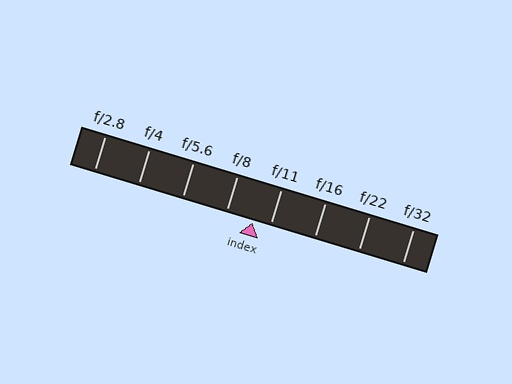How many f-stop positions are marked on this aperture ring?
There are 8 f-stop positions marked.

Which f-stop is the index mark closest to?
The index mark is closest to f/11.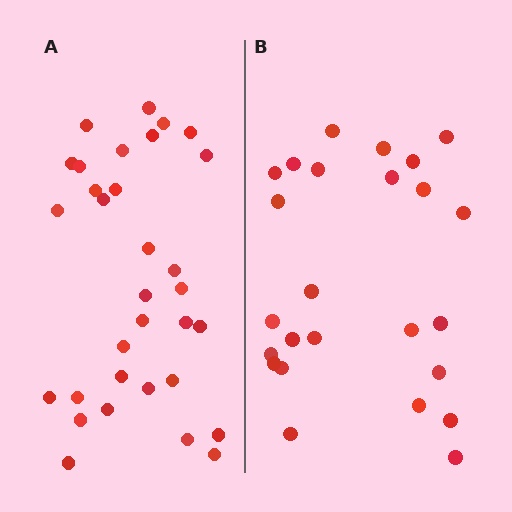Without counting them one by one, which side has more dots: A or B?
Region A (the left region) has more dots.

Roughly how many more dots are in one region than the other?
Region A has roughly 8 or so more dots than region B.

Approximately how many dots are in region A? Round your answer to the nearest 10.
About 30 dots. (The exact count is 32, which rounds to 30.)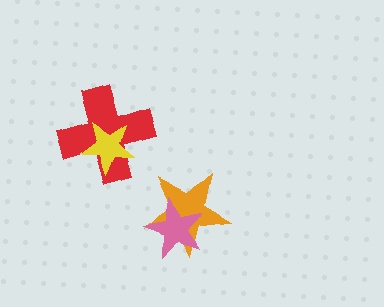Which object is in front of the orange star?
The pink star is in front of the orange star.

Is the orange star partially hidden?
Yes, it is partially covered by another shape.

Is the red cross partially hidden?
Yes, it is partially covered by another shape.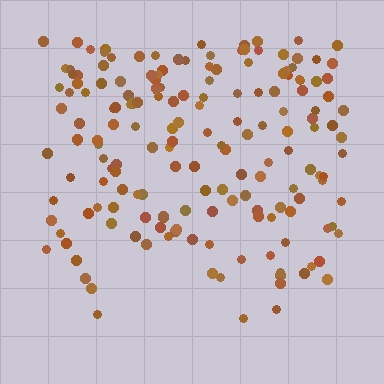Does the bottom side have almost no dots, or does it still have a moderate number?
Still a moderate number, just noticeably fewer than the top.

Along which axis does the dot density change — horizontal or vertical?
Vertical.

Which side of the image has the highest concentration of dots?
The top.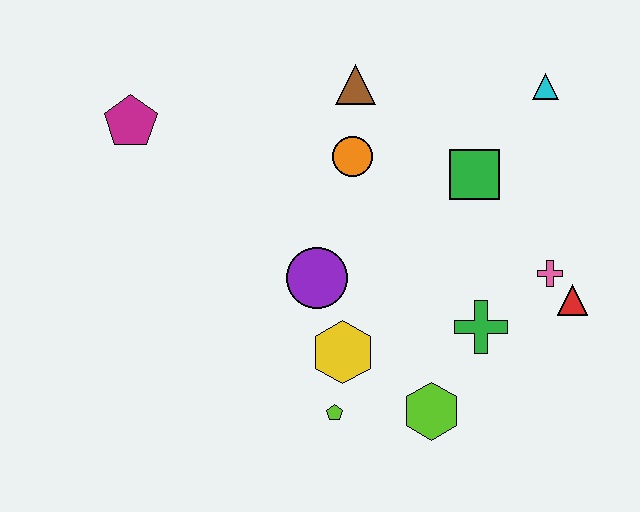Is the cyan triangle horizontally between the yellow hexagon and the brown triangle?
No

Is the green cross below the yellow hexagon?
No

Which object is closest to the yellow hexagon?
The lime pentagon is closest to the yellow hexagon.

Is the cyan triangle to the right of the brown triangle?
Yes